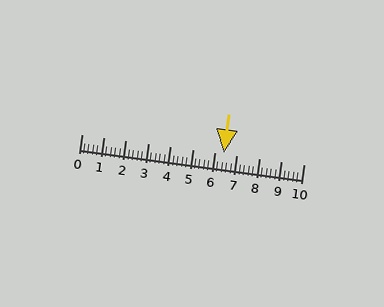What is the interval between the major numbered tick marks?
The major tick marks are spaced 1 units apart.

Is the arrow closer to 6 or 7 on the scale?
The arrow is closer to 6.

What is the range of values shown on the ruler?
The ruler shows values from 0 to 10.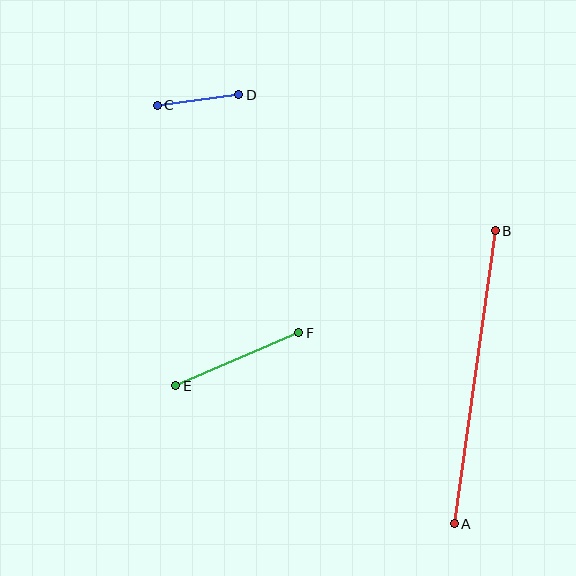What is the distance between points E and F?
The distance is approximately 134 pixels.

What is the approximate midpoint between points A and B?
The midpoint is at approximately (475, 377) pixels.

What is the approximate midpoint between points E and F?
The midpoint is at approximately (237, 359) pixels.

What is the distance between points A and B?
The distance is approximately 296 pixels.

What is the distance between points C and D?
The distance is approximately 82 pixels.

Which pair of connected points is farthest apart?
Points A and B are farthest apart.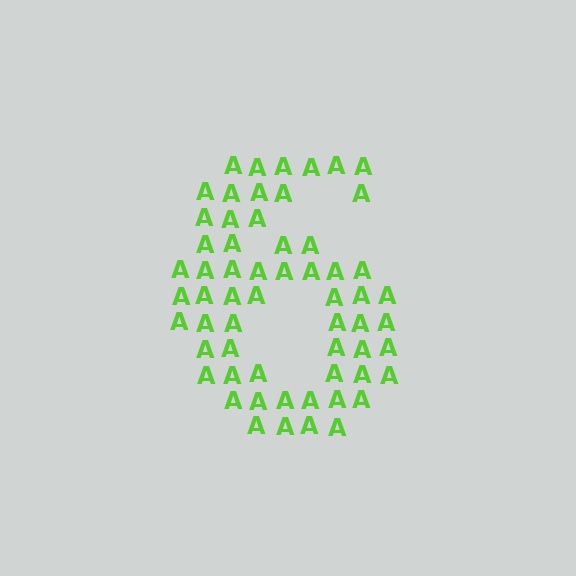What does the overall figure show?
The overall figure shows the digit 6.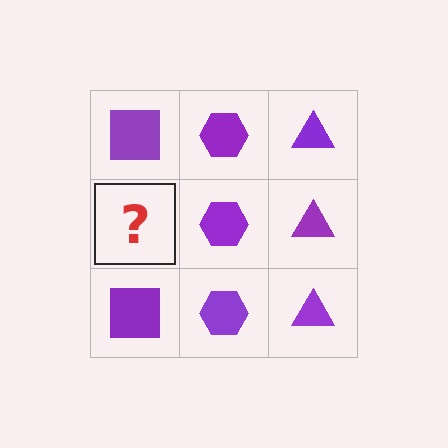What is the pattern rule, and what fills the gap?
The rule is that each column has a consistent shape. The gap should be filled with a purple square.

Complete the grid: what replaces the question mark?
The question mark should be replaced with a purple square.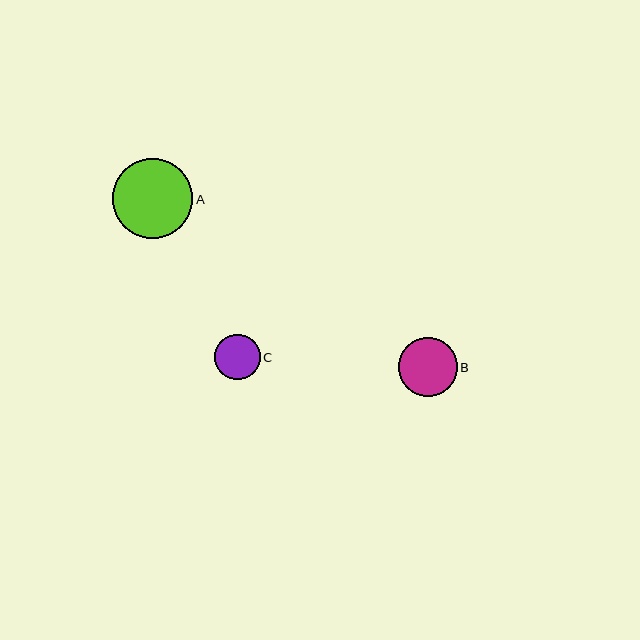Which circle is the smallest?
Circle C is the smallest with a size of approximately 45 pixels.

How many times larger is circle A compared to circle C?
Circle A is approximately 1.8 times the size of circle C.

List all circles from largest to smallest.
From largest to smallest: A, B, C.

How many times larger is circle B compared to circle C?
Circle B is approximately 1.3 times the size of circle C.